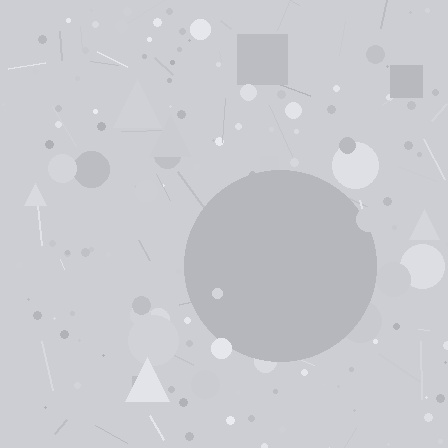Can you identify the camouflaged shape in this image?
The camouflaged shape is a circle.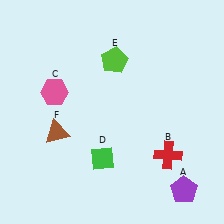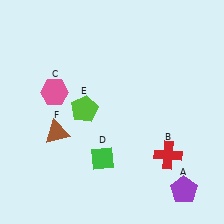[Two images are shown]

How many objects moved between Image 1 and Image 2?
1 object moved between the two images.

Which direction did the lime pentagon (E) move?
The lime pentagon (E) moved down.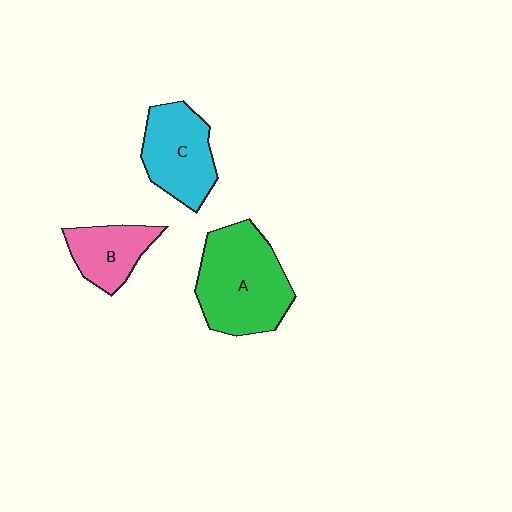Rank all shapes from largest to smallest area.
From largest to smallest: A (green), C (cyan), B (pink).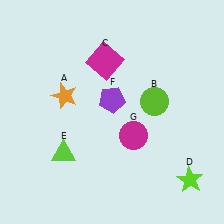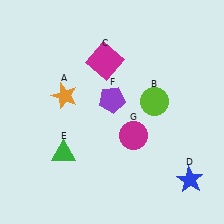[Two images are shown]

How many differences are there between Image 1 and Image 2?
There are 2 differences between the two images.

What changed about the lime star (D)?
In Image 1, D is lime. In Image 2, it changed to blue.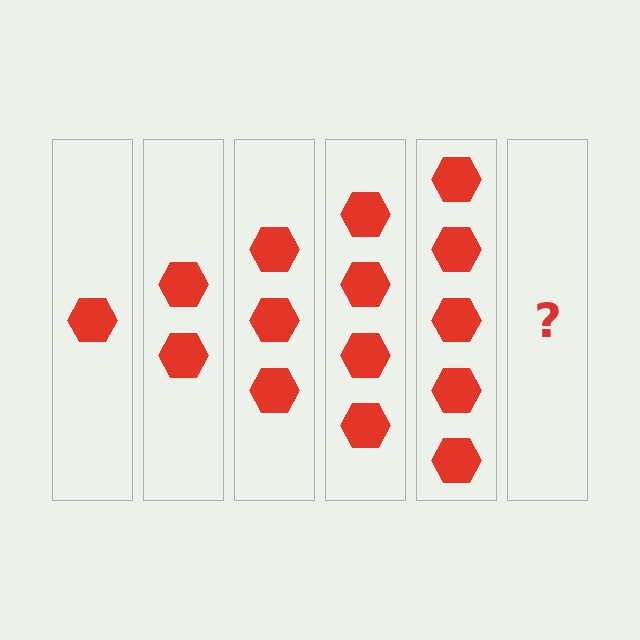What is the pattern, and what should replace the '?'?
The pattern is that each step adds one more hexagon. The '?' should be 6 hexagons.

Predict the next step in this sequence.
The next step is 6 hexagons.